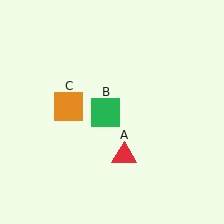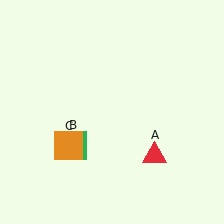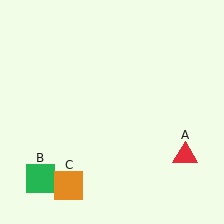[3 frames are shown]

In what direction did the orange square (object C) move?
The orange square (object C) moved down.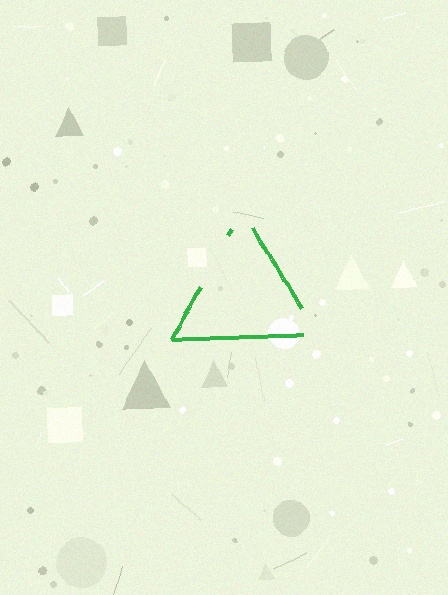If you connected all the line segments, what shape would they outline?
They would outline a triangle.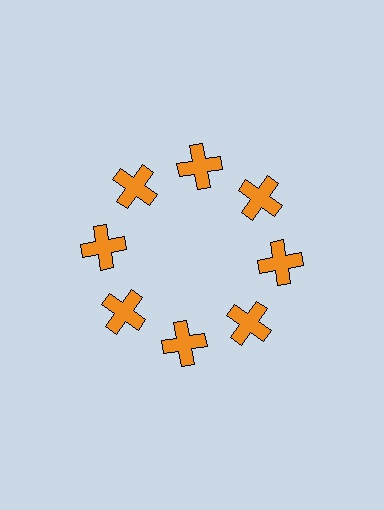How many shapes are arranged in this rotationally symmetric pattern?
There are 8 shapes, arranged in 8 groups of 1.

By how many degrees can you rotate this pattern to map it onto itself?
The pattern maps onto itself every 45 degrees of rotation.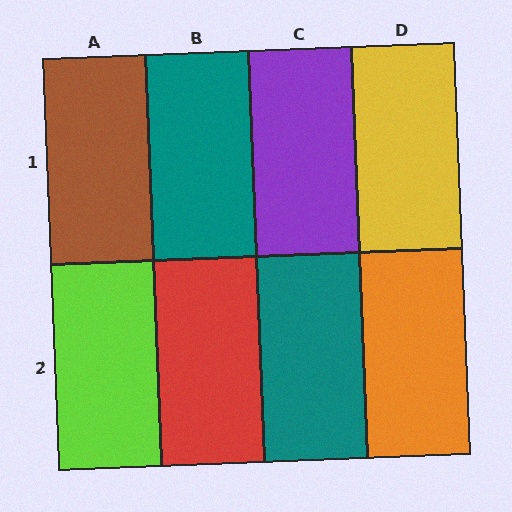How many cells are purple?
1 cell is purple.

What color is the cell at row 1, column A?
Brown.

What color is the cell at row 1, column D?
Yellow.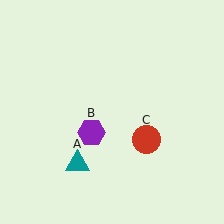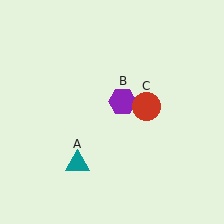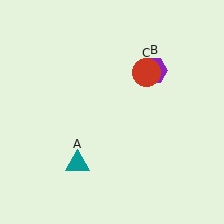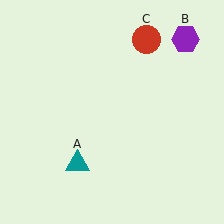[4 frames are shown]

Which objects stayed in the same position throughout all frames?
Teal triangle (object A) remained stationary.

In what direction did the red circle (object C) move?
The red circle (object C) moved up.